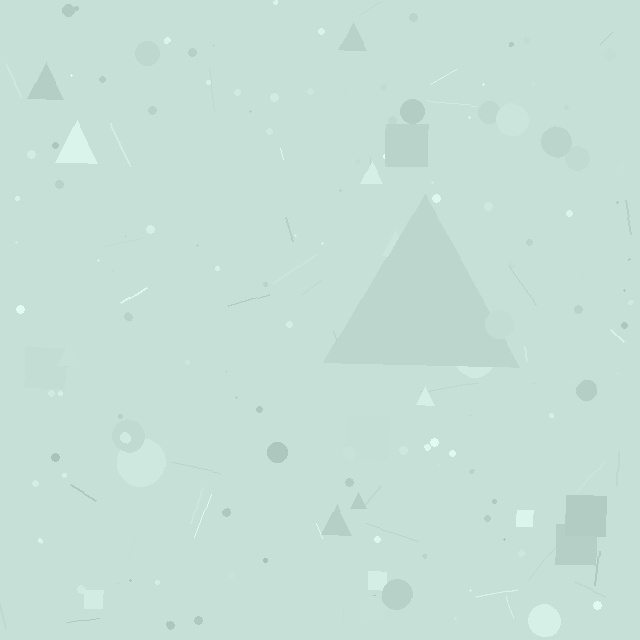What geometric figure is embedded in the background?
A triangle is embedded in the background.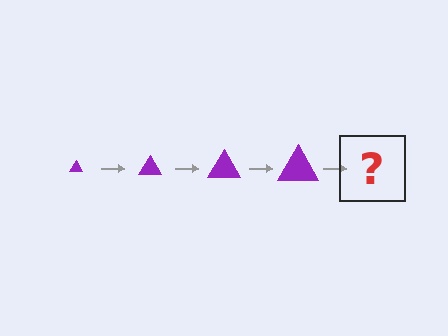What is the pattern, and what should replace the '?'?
The pattern is that the triangle gets progressively larger each step. The '?' should be a purple triangle, larger than the previous one.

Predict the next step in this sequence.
The next step is a purple triangle, larger than the previous one.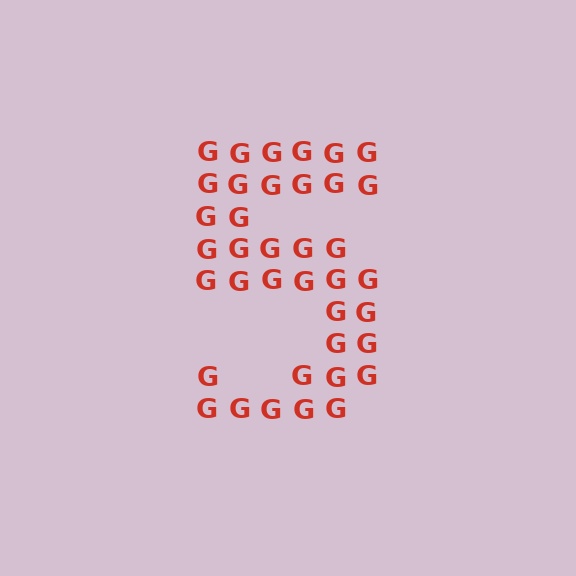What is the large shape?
The large shape is the digit 5.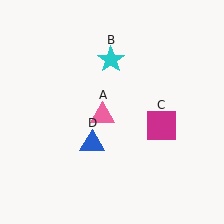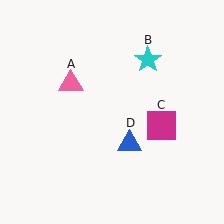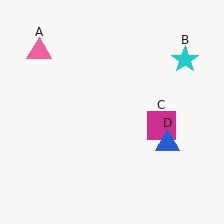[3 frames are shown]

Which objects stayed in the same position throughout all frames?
Magenta square (object C) remained stationary.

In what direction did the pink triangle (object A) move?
The pink triangle (object A) moved up and to the left.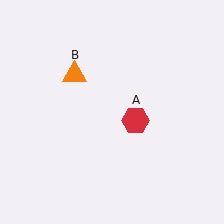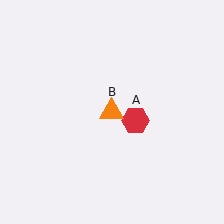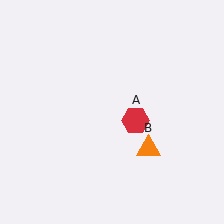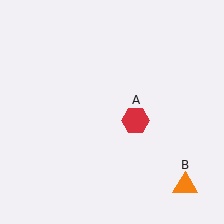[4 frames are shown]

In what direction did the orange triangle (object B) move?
The orange triangle (object B) moved down and to the right.